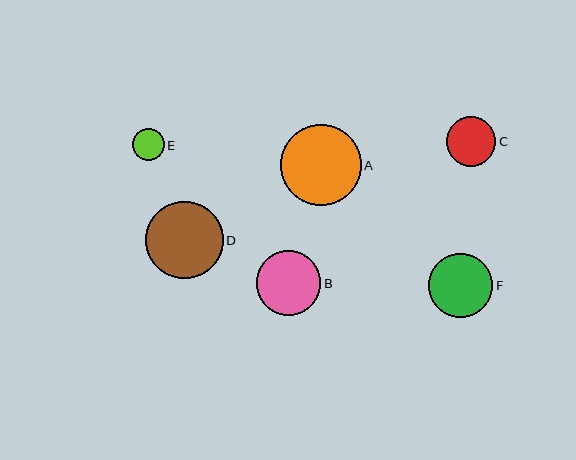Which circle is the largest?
Circle A is the largest with a size of approximately 81 pixels.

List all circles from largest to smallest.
From largest to smallest: A, D, B, F, C, E.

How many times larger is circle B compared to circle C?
Circle B is approximately 1.3 times the size of circle C.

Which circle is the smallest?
Circle E is the smallest with a size of approximately 32 pixels.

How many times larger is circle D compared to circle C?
Circle D is approximately 1.5 times the size of circle C.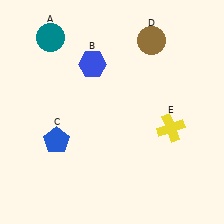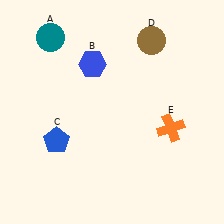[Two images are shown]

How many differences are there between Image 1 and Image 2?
There is 1 difference between the two images.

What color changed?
The cross (E) changed from yellow in Image 1 to orange in Image 2.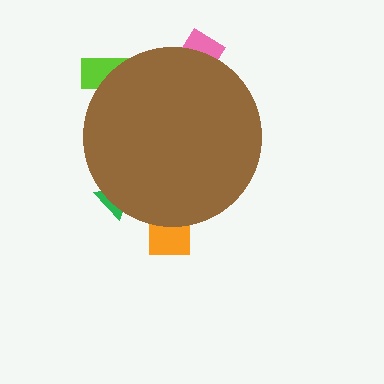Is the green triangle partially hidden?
Yes, the green triangle is partially hidden behind the brown circle.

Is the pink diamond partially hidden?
Yes, the pink diamond is partially hidden behind the brown circle.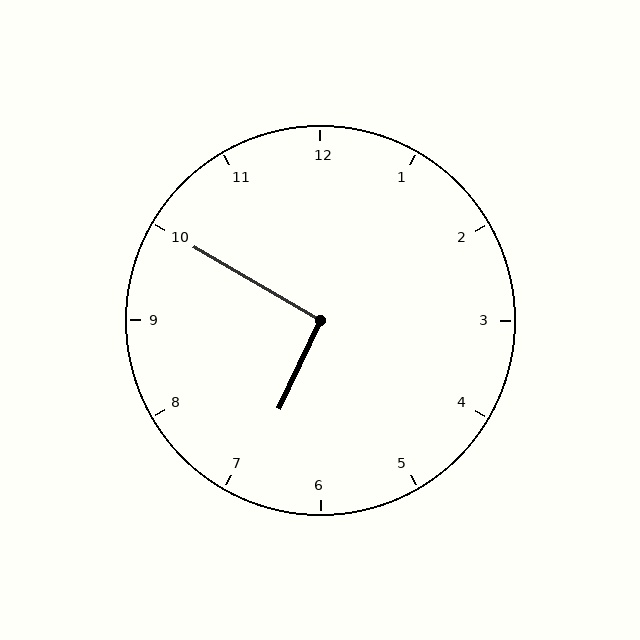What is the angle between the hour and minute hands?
Approximately 95 degrees.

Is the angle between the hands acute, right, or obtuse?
It is right.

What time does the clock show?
6:50.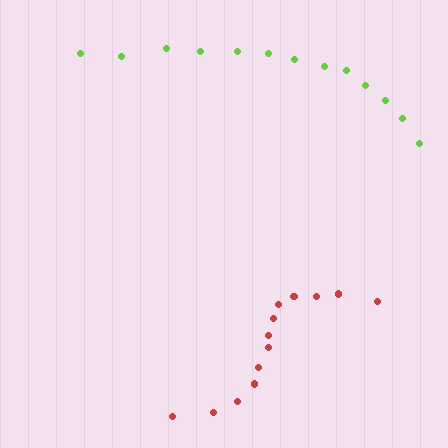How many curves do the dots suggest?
There are 2 distinct paths.